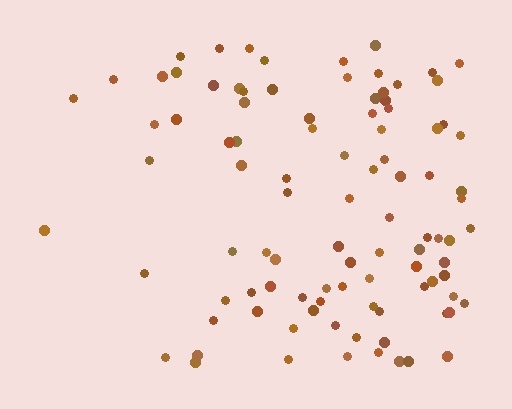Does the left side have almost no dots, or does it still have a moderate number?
Still a moderate number, just noticeably fewer than the right.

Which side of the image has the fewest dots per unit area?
The left.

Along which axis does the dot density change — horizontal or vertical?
Horizontal.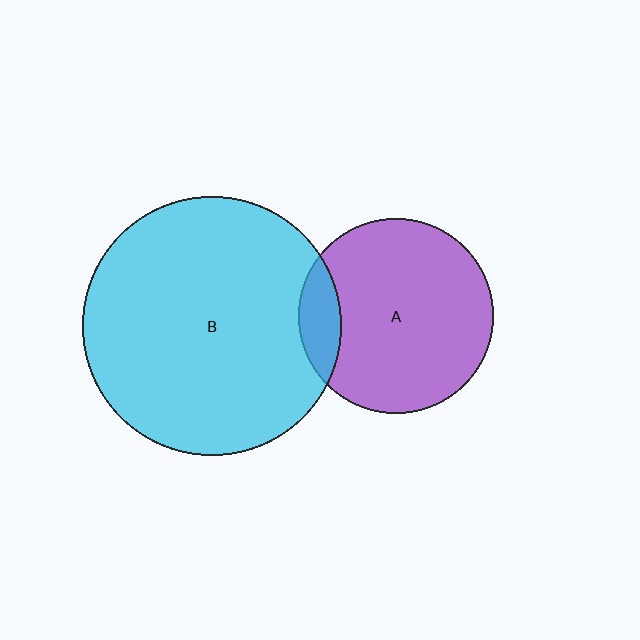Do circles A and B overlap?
Yes.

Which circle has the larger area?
Circle B (cyan).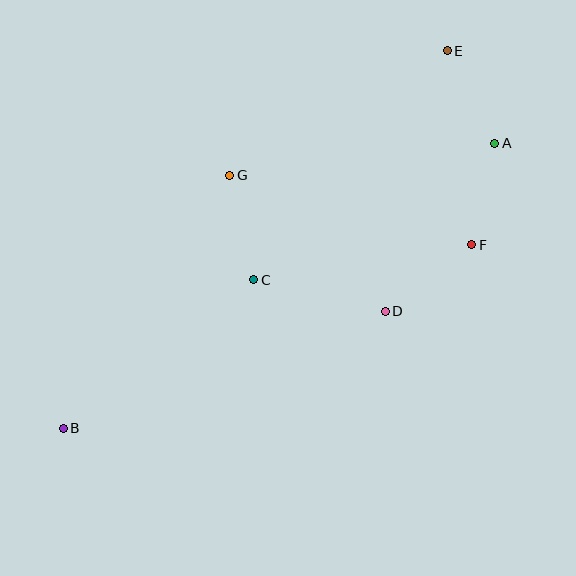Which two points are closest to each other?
Points A and E are closest to each other.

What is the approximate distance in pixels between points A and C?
The distance between A and C is approximately 277 pixels.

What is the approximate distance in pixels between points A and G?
The distance between A and G is approximately 267 pixels.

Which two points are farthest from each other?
Points B and E are farthest from each other.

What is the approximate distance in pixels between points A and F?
The distance between A and F is approximately 104 pixels.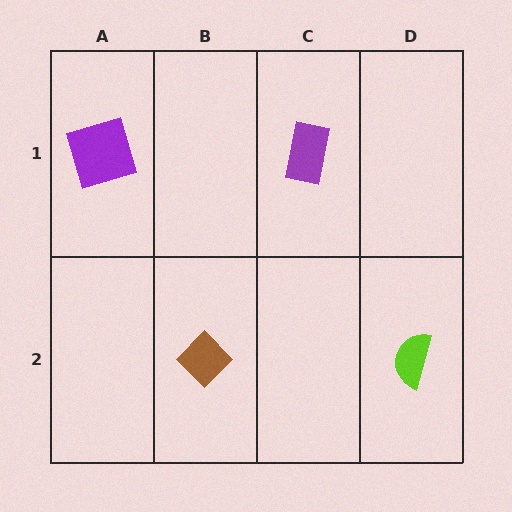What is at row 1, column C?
A purple rectangle.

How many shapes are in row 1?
2 shapes.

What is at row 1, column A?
A purple square.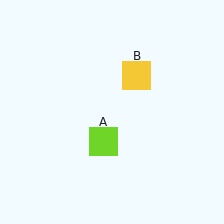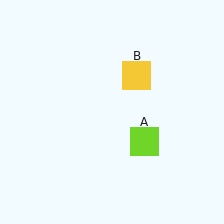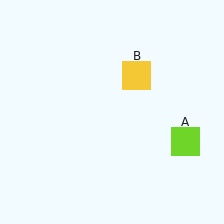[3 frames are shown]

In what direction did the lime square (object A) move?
The lime square (object A) moved right.